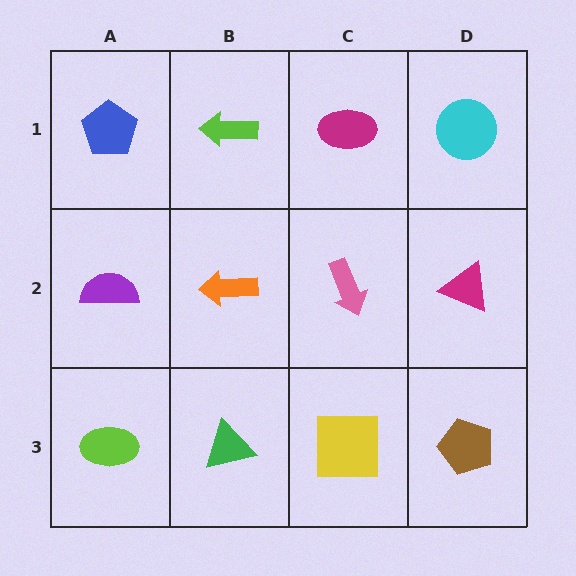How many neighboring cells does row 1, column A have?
2.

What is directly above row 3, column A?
A purple semicircle.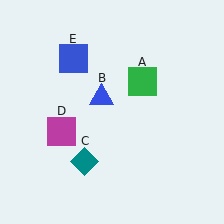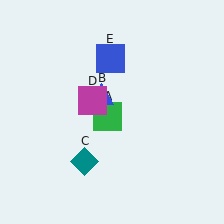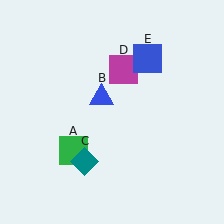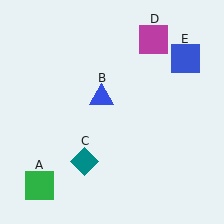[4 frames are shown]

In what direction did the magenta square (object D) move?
The magenta square (object D) moved up and to the right.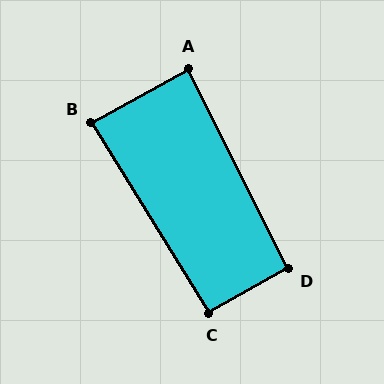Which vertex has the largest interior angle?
D, at approximately 93 degrees.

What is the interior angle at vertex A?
Approximately 88 degrees (approximately right).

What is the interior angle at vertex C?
Approximately 92 degrees (approximately right).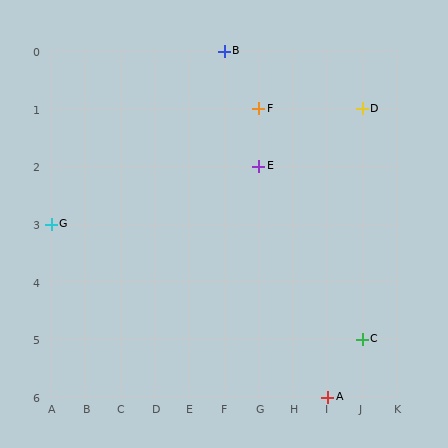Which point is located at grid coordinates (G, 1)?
Point F is at (G, 1).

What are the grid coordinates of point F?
Point F is at grid coordinates (G, 1).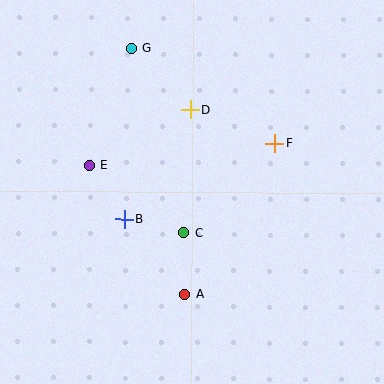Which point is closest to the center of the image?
Point C at (184, 233) is closest to the center.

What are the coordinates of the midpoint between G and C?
The midpoint between G and C is at (158, 140).